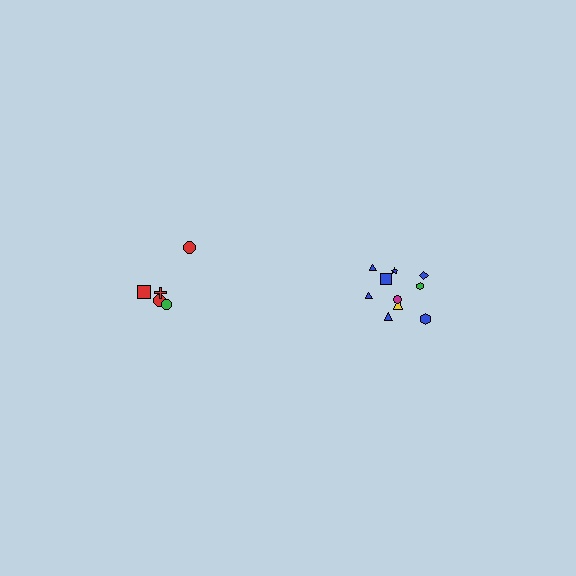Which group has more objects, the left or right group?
The right group.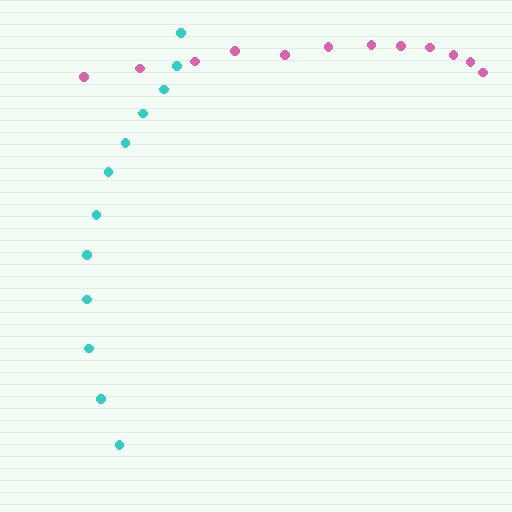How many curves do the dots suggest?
There are 2 distinct paths.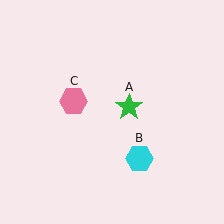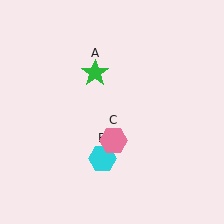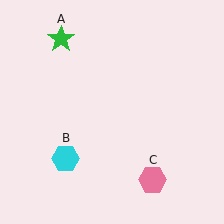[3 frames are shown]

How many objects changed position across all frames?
3 objects changed position: green star (object A), cyan hexagon (object B), pink hexagon (object C).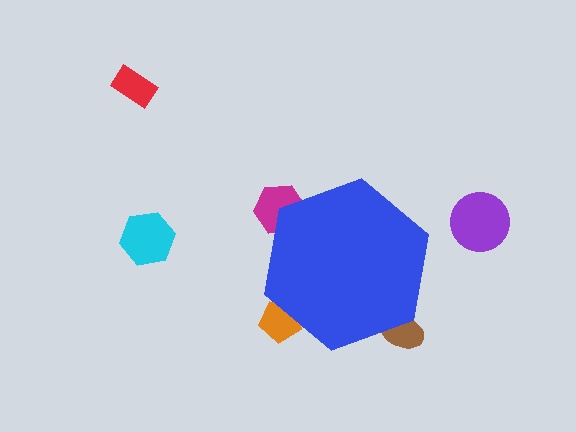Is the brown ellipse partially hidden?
Yes, the brown ellipse is partially hidden behind the blue hexagon.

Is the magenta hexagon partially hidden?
Yes, the magenta hexagon is partially hidden behind the blue hexagon.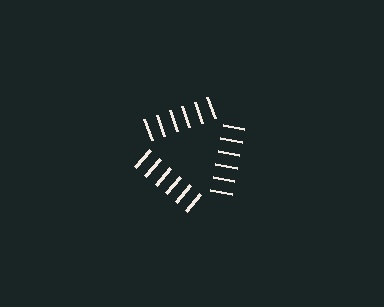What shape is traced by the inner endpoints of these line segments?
An illusory triangle — the line segments terminate on its edges but no continuous stroke is drawn.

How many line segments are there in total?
18 — 6 along each of the 3 edges.